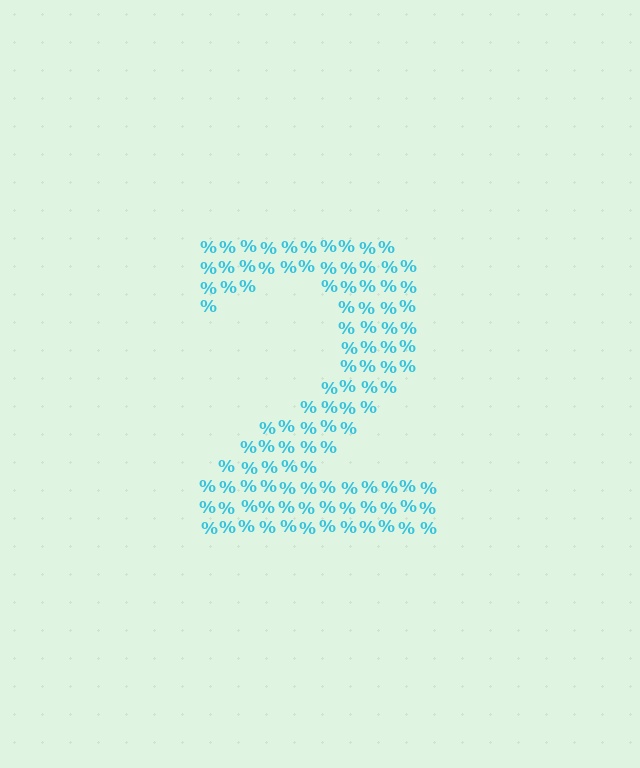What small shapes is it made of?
It is made of small percent signs.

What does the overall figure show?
The overall figure shows the digit 2.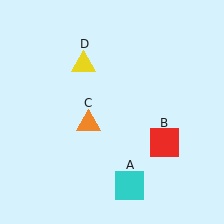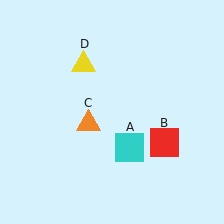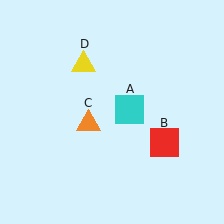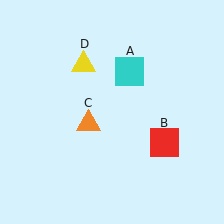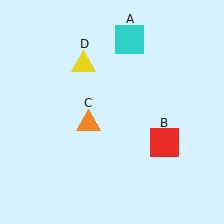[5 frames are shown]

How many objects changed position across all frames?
1 object changed position: cyan square (object A).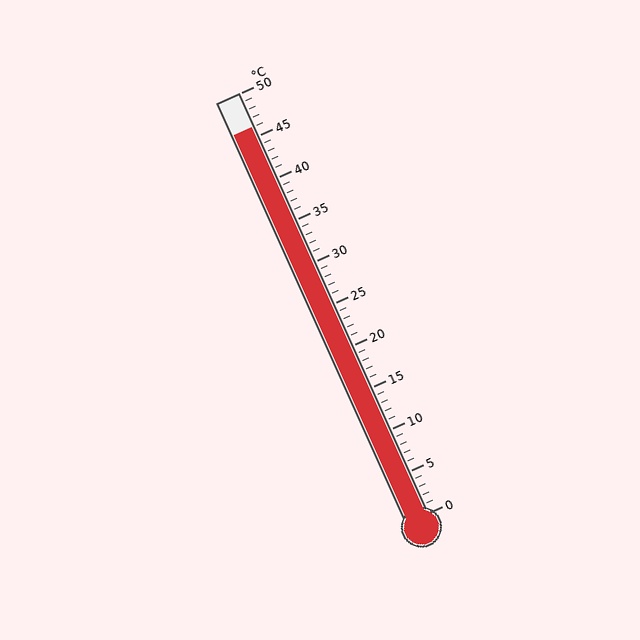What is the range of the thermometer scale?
The thermometer scale ranges from 0°C to 50°C.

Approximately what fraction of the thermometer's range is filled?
The thermometer is filled to approximately 90% of its range.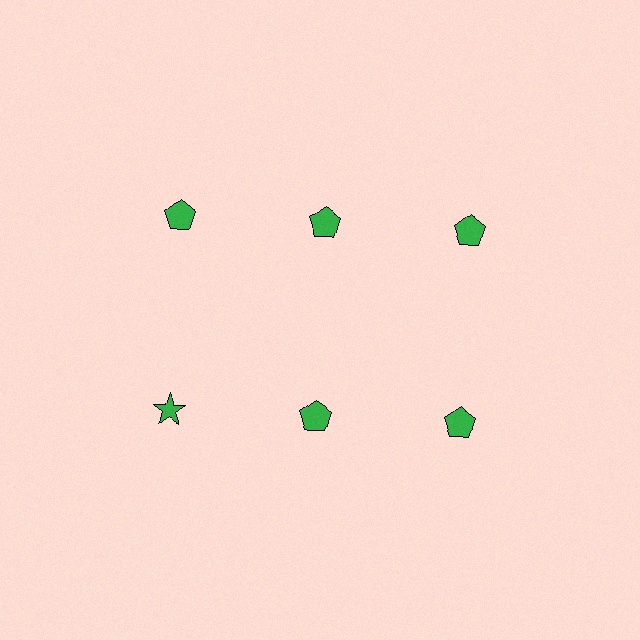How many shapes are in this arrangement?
There are 6 shapes arranged in a grid pattern.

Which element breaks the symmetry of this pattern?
The green star in the second row, leftmost column breaks the symmetry. All other shapes are green pentagons.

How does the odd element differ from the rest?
It has a different shape: star instead of pentagon.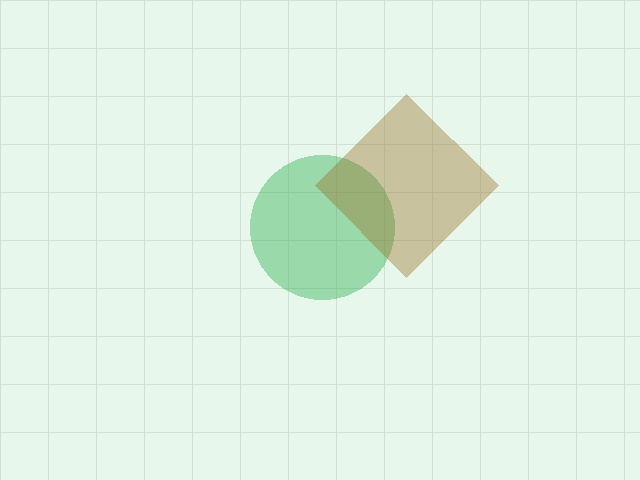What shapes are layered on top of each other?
The layered shapes are: a green circle, a brown diamond.